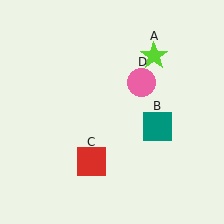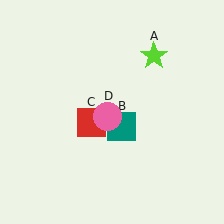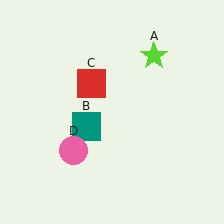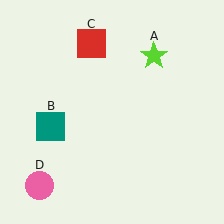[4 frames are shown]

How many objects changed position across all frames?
3 objects changed position: teal square (object B), red square (object C), pink circle (object D).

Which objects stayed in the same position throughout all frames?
Lime star (object A) remained stationary.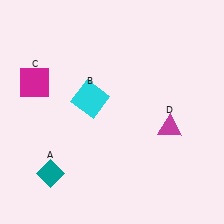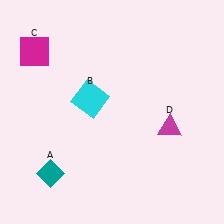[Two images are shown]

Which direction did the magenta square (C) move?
The magenta square (C) moved up.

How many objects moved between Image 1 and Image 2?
1 object moved between the two images.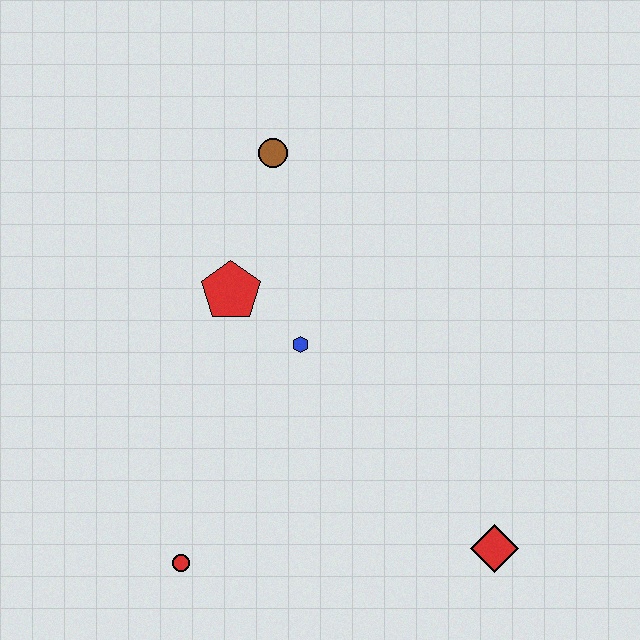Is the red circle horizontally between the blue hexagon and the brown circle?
No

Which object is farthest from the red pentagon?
The red diamond is farthest from the red pentagon.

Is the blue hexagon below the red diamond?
No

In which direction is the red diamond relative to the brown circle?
The red diamond is below the brown circle.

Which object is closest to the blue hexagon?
The red pentagon is closest to the blue hexagon.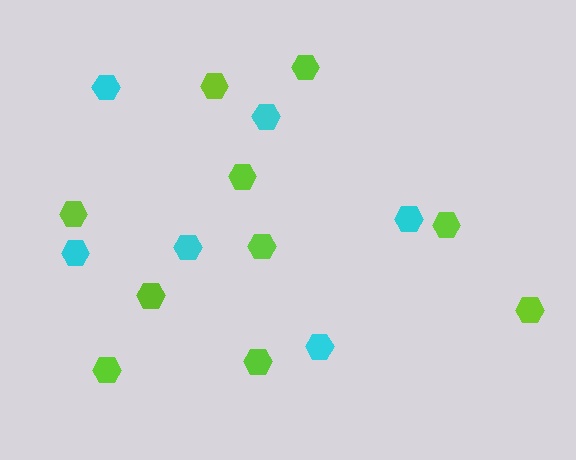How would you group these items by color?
There are 2 groups: one group of lime hexagons (10) and one group of cyan hexagons (6).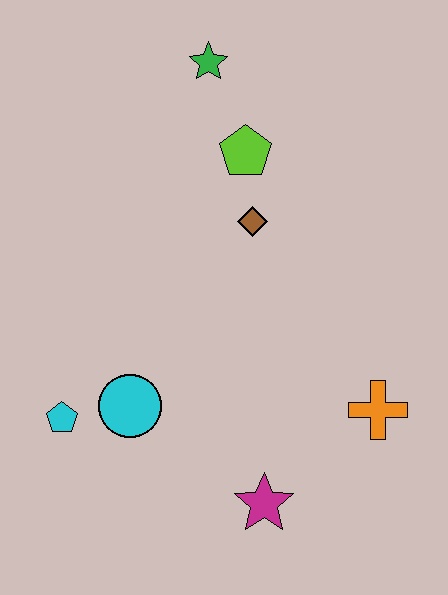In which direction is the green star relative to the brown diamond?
The green star is above the brown diamond.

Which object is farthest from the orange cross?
The green star is farthest from the orange cross.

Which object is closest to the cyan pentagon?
The cyan circle is closest to the cyan pentagon.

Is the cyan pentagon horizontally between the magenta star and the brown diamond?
No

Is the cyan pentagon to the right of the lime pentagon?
No